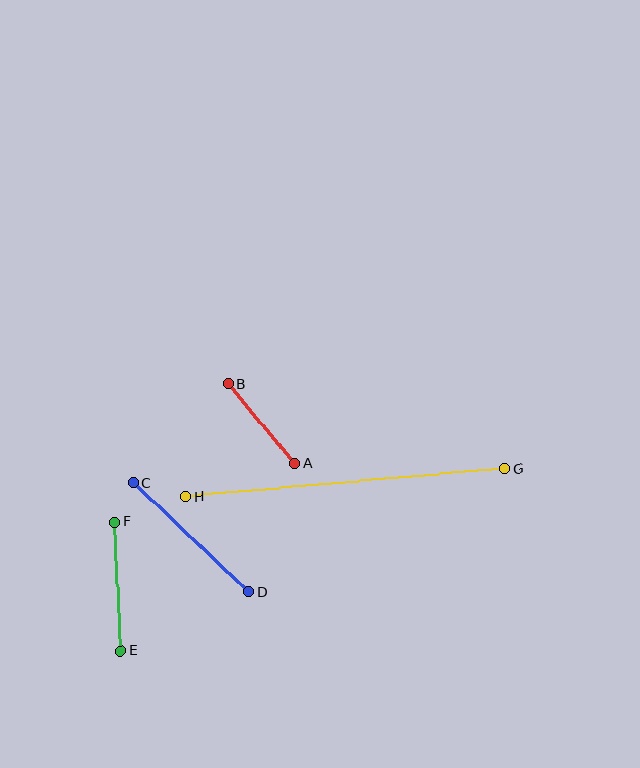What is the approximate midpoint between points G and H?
The midpoint is at approximately (345, 483) pixels.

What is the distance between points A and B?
The distance is approximately 104 pixels.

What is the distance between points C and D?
The distance is approximately 158 pixels.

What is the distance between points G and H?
The distance is approximately 320 pixels.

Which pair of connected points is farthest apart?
Points G and H are farthest apart.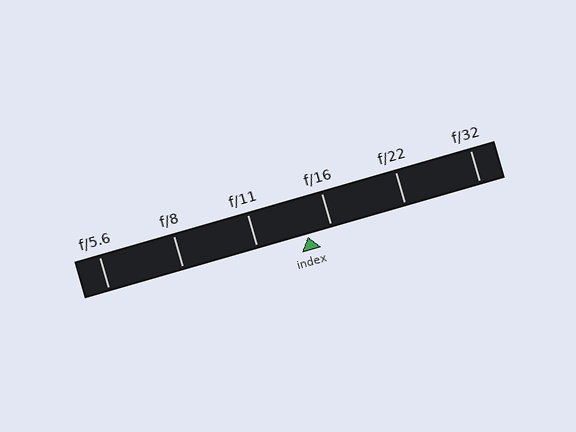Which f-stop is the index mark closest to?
The index mark is closest to f/16.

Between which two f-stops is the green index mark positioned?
The index mark is between f/11 and f/16.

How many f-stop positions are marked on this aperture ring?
There are 6 f-stop positions marked.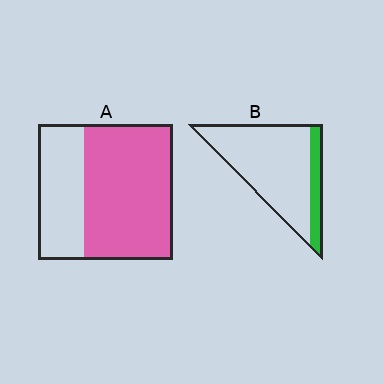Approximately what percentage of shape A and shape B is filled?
A is approximately 65% and B is approximately 20%.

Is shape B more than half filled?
No.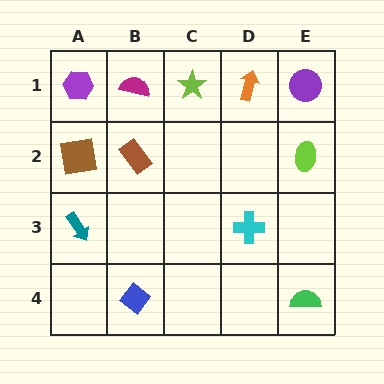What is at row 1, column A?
A purple hexagon.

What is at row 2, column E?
A lime ellipse.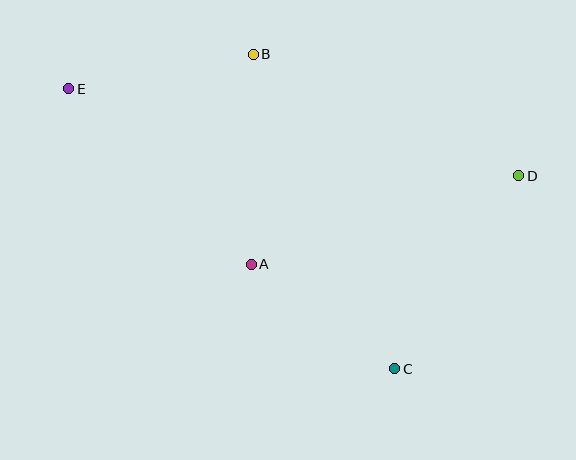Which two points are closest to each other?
Points A and C are closest to each other.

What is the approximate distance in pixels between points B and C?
The distance between B and C is approximately 345 pixels.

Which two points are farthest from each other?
Points D and E are farthest from each other.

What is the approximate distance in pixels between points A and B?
The distance between A and B is approximately 210 pixels.